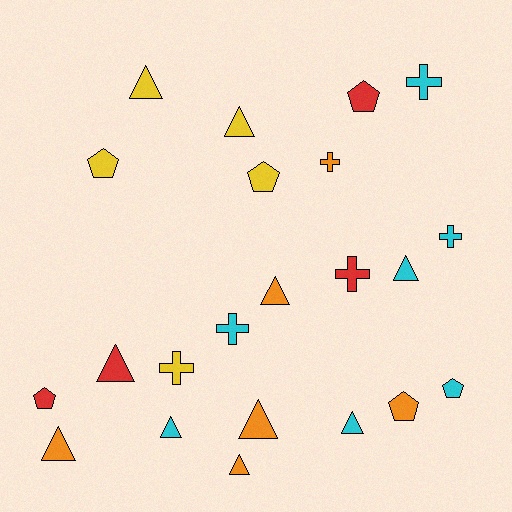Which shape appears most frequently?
Triangle, with 10 objects.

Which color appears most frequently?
Cyan, with 7 objects.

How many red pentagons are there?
There are 2 red pentagons.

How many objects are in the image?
There are 22 objects.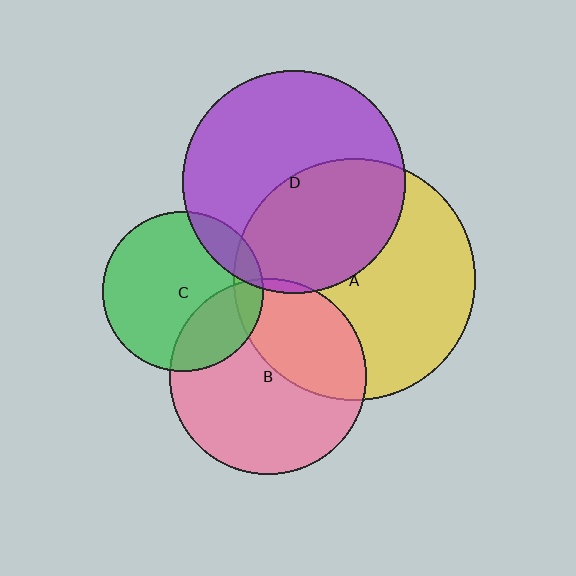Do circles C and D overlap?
Yes.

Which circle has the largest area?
Circle A (yellow).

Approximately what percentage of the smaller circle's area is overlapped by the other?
Approximately 15%.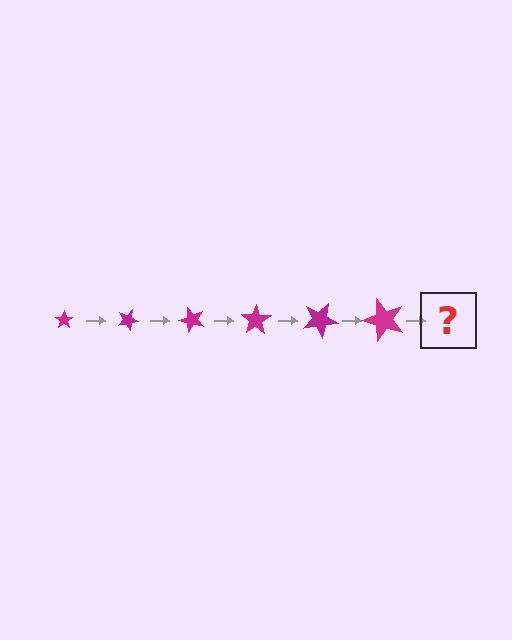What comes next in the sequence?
The next element should be a star, larger than the previous one and rotated 150 degrees from the start.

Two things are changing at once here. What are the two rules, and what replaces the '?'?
The two rules are that the star grows larger each step and it rotates 25 degrees each step. The '?' should be a star, larger than the previous one and rotated 150 degrees from the start.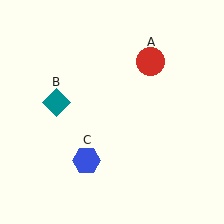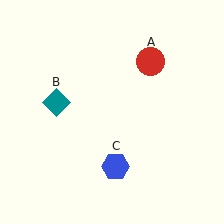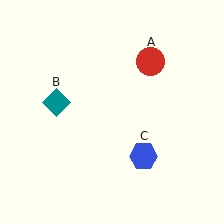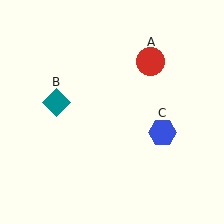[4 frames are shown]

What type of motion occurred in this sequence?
The blue hexagon (object C) rotated counterclockwise around the center of the scene.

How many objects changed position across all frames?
1 object changed position: blue hexagon (object C).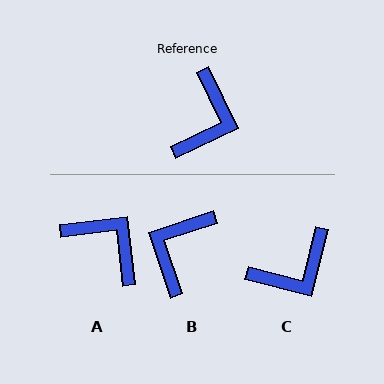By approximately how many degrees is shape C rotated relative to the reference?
Approximately 40 degrees clockwise.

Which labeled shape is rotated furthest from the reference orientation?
B, about 173 degrees away.